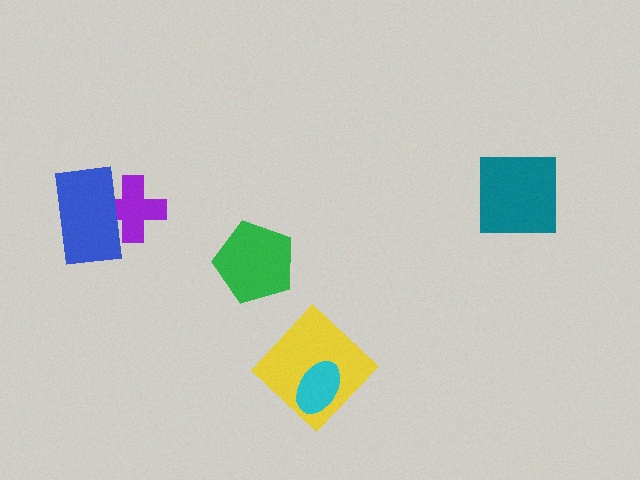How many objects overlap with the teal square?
0 objects overlap with the teal square.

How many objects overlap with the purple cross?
1 object overlaps with the purple cross.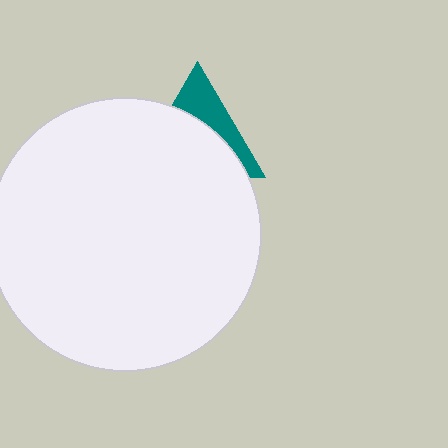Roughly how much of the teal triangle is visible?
A small part of it is visible (roughly 36%).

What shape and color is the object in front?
The object in front is a white circle.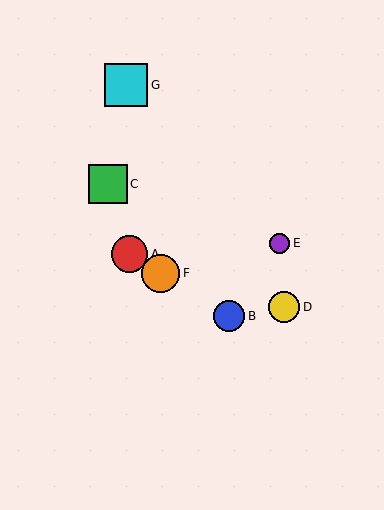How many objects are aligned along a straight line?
3 objects (A, B, F) are aligned along a straight line.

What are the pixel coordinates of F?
Object F is at (161, 273).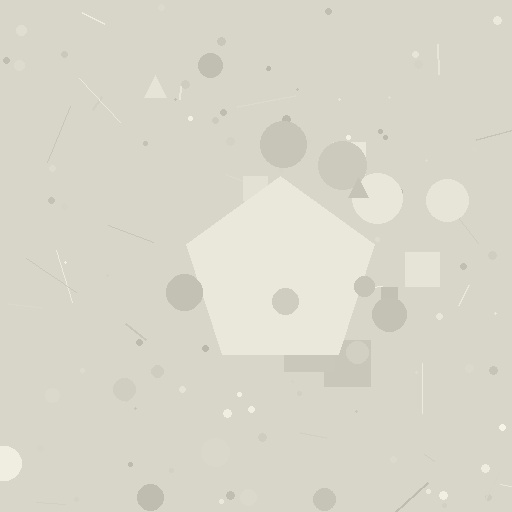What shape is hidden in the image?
A pentagon is hidden in the image.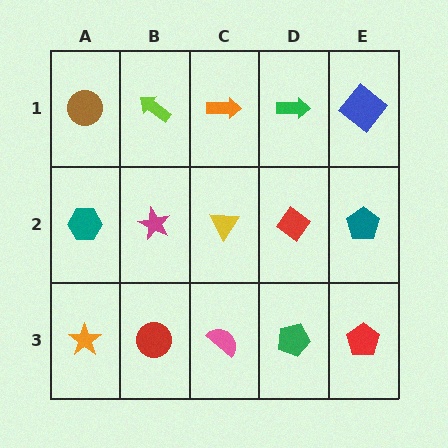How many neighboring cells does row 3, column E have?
2.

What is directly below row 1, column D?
A red diamond.